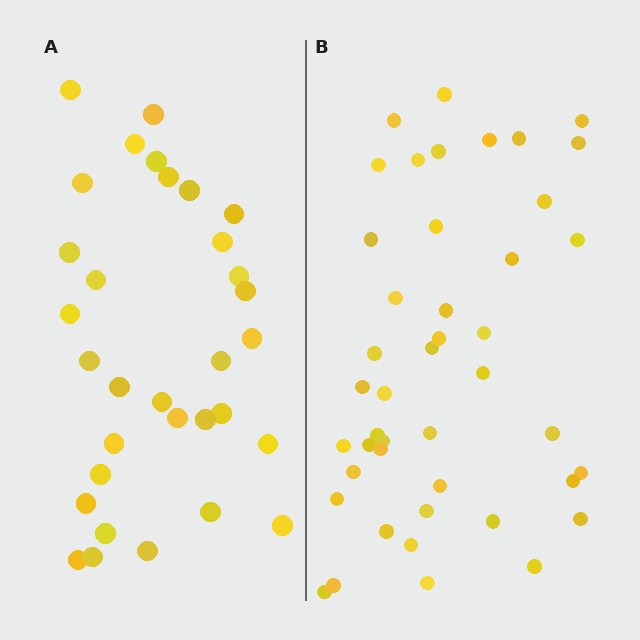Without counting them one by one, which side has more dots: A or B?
Region B (the right region) has more dots.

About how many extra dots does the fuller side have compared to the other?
Region B has roughly 12 or so more dots than region A.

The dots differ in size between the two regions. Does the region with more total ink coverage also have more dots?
No. Region A has more total ink coverage because its dots are larger, but region B actually contains more individual dots. Total area can be misleading — the number of items is what matters here.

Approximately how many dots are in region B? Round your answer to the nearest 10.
About 40 dots. (The exact count is 44, which rounds to 40.)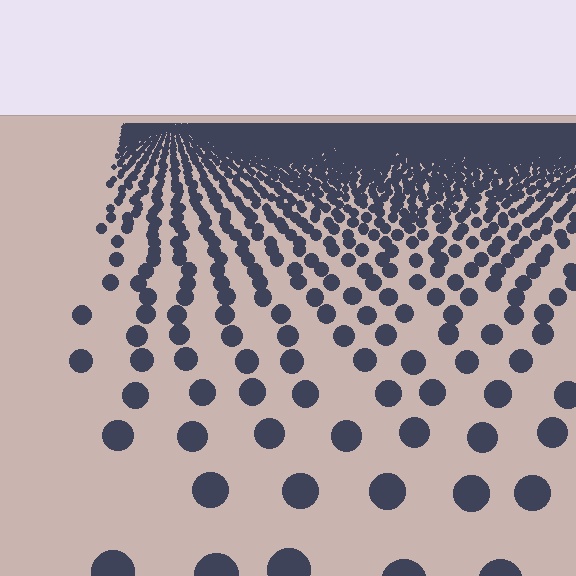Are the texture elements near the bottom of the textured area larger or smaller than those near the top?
Larger. Near the bottom, elements are closer to the viewer and appear at a bigger on-screen size.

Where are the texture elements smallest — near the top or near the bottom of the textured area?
Near the top.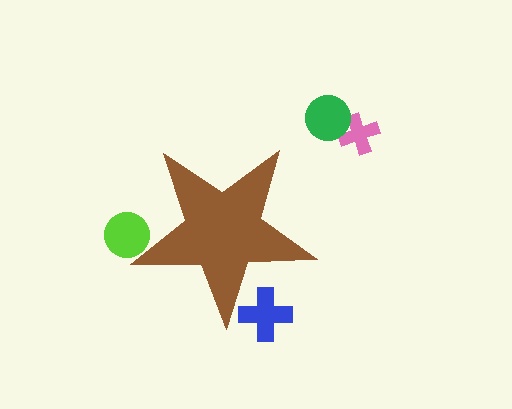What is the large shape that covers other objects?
A brown star.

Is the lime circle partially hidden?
Yes, the lime circle is partially hidden behind the brown star.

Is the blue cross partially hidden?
Yes, the blue cross is partially hidden behind the brown star.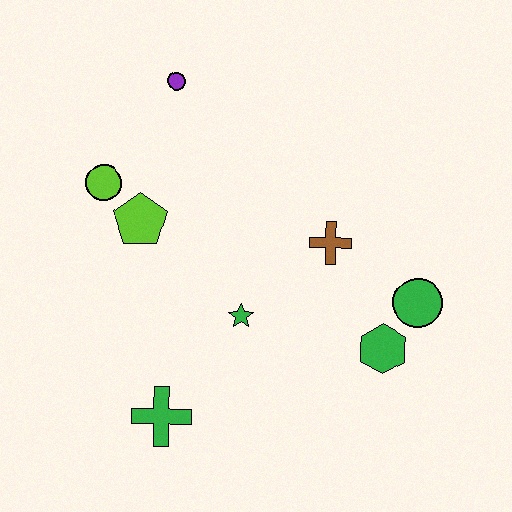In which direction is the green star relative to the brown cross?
The green star is to the left of the brown cross.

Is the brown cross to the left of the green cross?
No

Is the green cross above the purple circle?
No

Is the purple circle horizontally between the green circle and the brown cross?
No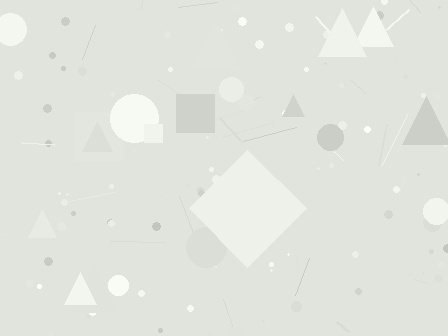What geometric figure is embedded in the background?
A diamond is embedded in the background.